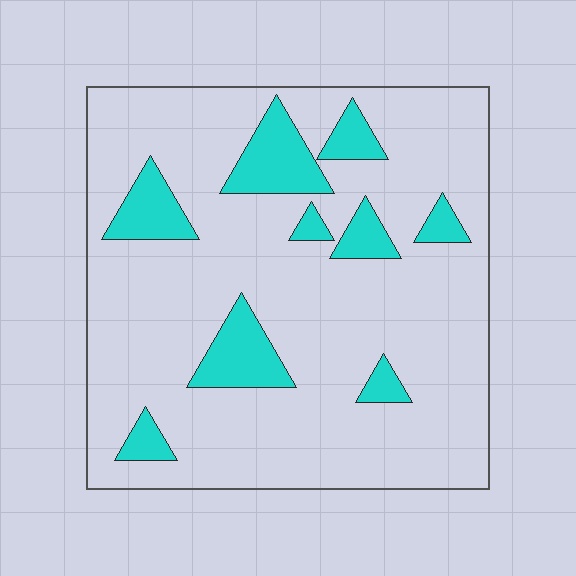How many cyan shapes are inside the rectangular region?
9.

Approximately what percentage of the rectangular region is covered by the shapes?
Approximately 15%.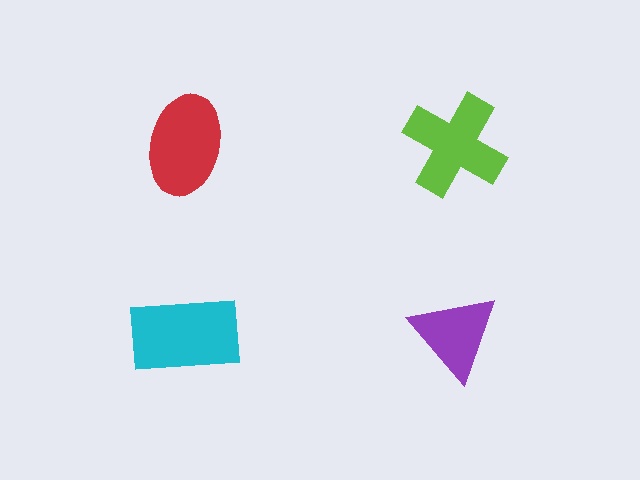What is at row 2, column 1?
A cyan rectangle.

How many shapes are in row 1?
2 shapes.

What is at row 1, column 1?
A red ellipse.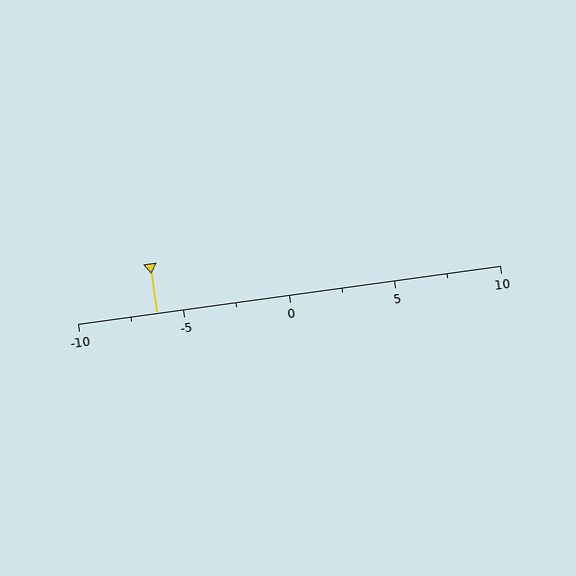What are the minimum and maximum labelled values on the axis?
The axis runs from -10 to 10.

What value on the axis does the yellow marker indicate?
The marker indicates approximately -6.2.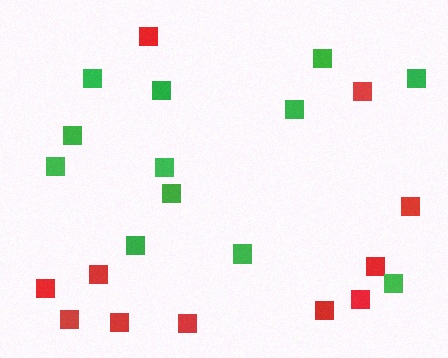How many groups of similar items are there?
There are 2 groups: one group of red squares (11) and one group of green squares (12).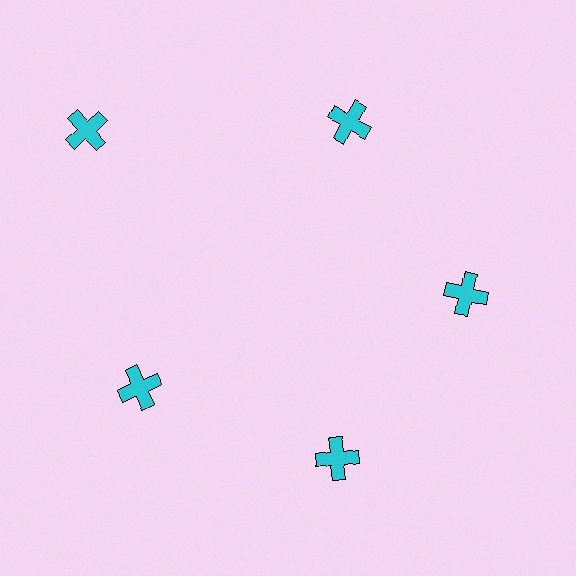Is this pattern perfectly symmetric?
No. The 5 cyan crosses are arranged in a ring, but one element near the 10 o'clock position is pushed outward from the center, breaking the 5-fold rotational symmetry.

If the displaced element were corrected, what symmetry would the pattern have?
It would have 5-fold rotational symmetry — the pattern would map onto itself every 72 degrees.